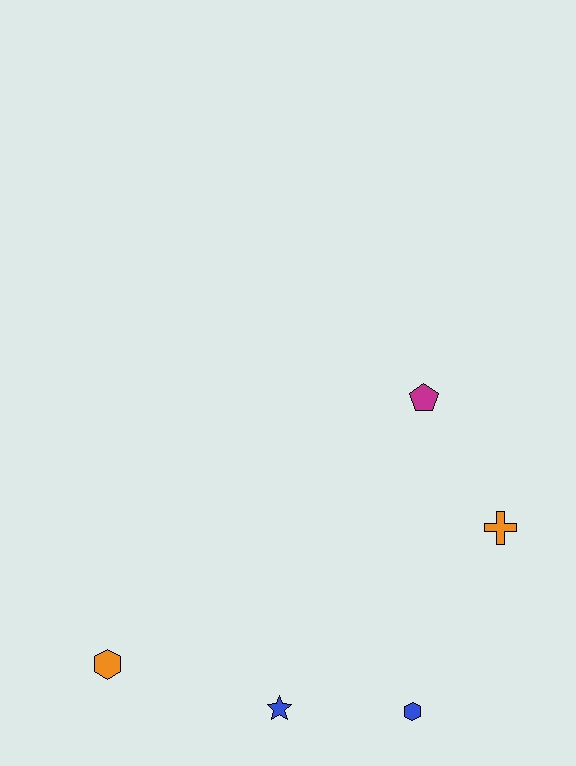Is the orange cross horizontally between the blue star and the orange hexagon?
No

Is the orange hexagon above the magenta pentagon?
No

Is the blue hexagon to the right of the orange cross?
No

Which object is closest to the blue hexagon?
The blue star is closest to the blue hexagon.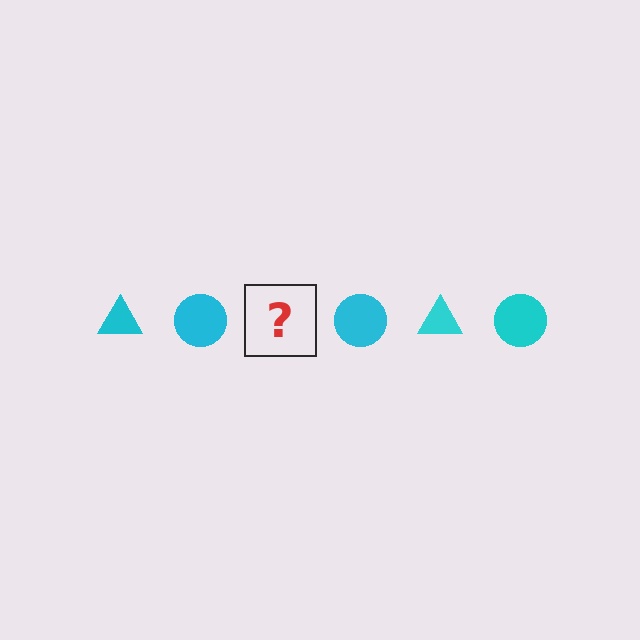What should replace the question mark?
The question mark should be replaced with a cyan triangle.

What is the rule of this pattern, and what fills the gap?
The rule is that the pattern cycles through triangle, circle shapes in cyan. The gap should be filled with a cyan triangle.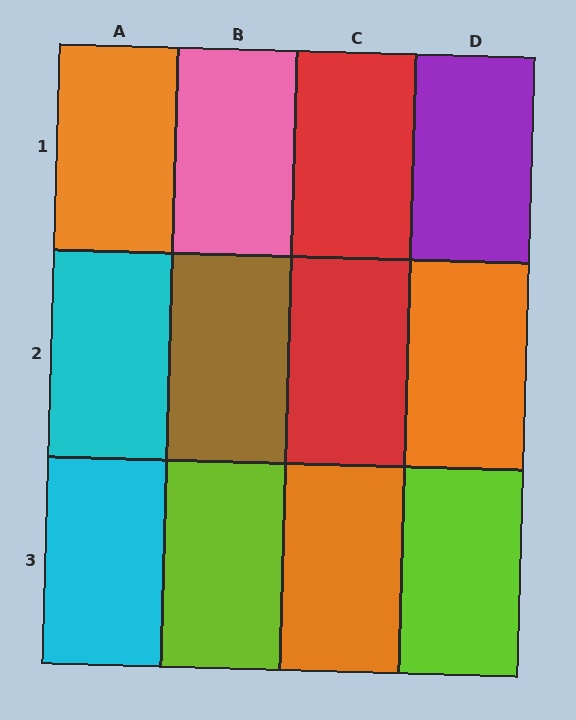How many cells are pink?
1 cell is pink.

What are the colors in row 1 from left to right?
Orange, pink, red, purple.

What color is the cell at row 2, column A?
Cyan.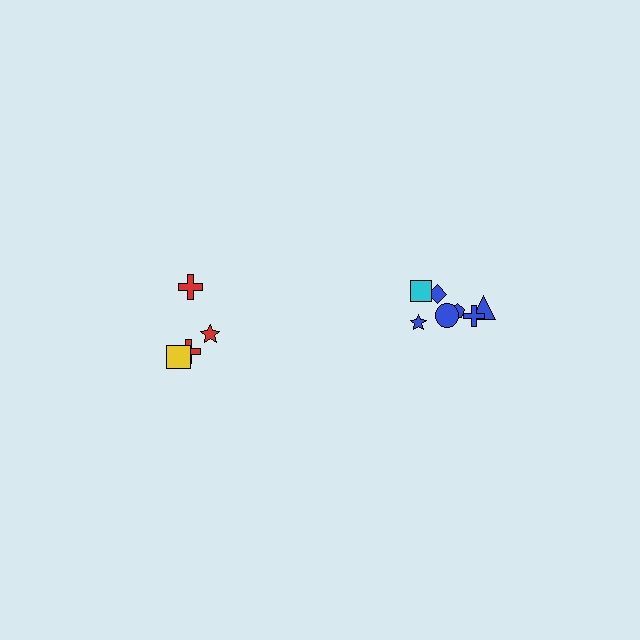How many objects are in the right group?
There are 7 objects.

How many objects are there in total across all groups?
There are 12 objects.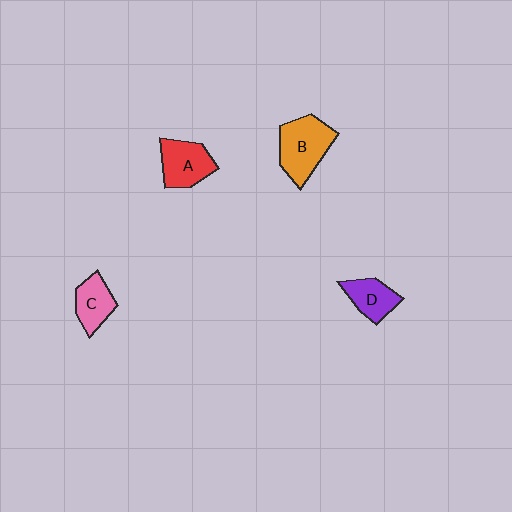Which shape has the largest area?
Shape B (orange).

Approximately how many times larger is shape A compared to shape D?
Approximately 1.3 times.